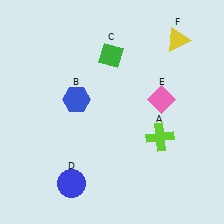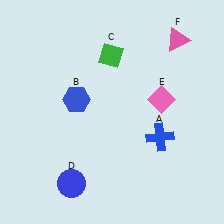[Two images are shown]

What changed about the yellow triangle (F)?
In Image 1, F is yellow. In Image 2, it changed to pink.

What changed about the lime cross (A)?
In Image 1, A is lime. In Image 2, it changed to blue.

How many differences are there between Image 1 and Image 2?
There are 2 differences between the two images.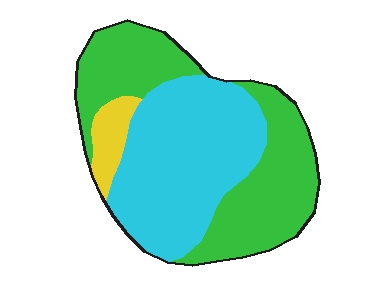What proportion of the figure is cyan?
Cyan covers roughly 45% of the figure.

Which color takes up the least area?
Yellow, at roughly 5%.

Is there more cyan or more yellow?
Cyan.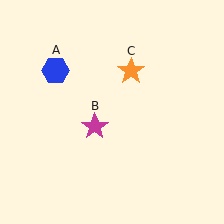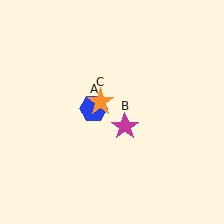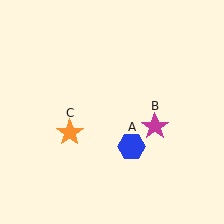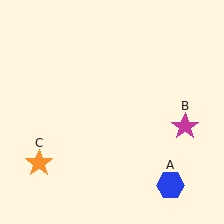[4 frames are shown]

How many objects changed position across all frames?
3 objects changed position: blue hexagon (object A), magenta star (object B), orange star (object C).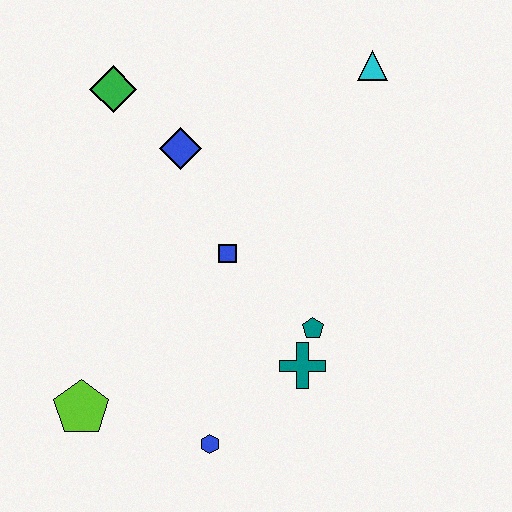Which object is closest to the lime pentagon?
The blue hexagon is closest to the lime pentagon.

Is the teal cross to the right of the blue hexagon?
Yes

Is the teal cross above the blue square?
No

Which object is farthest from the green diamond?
The blue hexagon is farthest from the green diamond.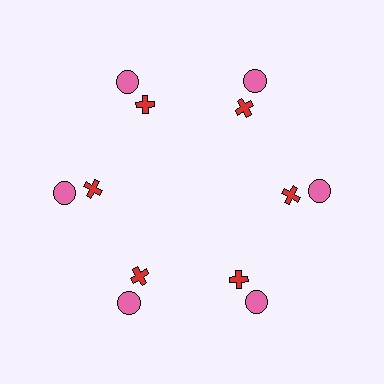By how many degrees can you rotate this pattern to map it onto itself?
The pattern maps onto itself every 60 degrees of rotation.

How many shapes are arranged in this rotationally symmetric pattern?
There are 12 shapes, arranged in 6 groups of 2.